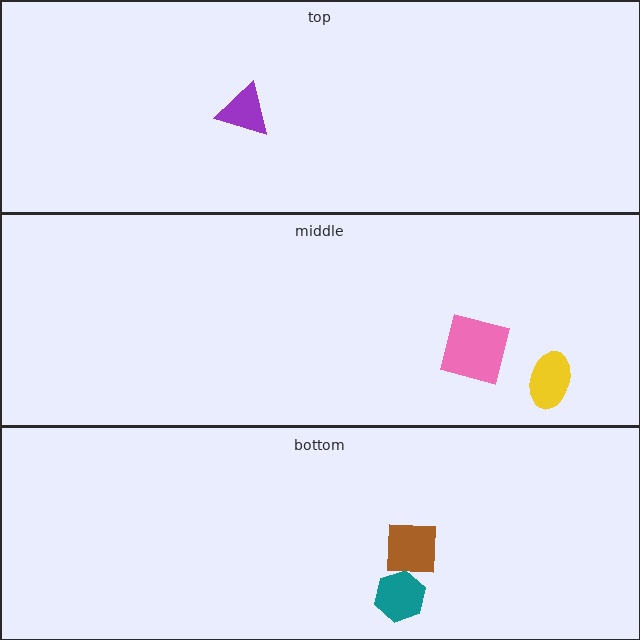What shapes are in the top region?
The purple triangle.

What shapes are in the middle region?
The pink square, the yellow ellipse.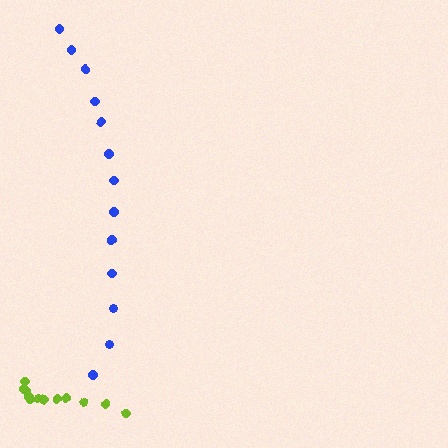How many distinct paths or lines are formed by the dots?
There are 2 distinct paths.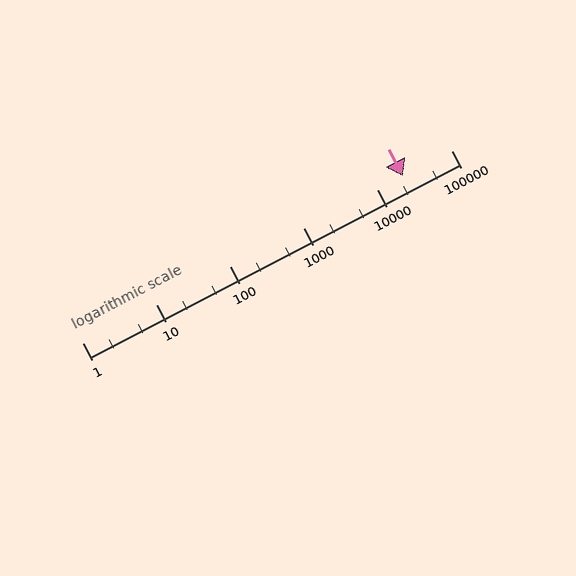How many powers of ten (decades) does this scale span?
The scale spans 5 decades, from 1 to 100000.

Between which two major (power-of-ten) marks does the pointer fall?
The pointer is between 10000 and 100000.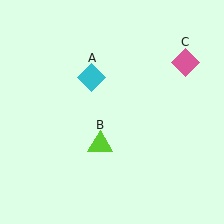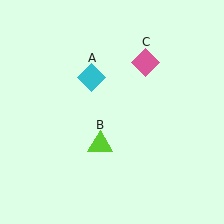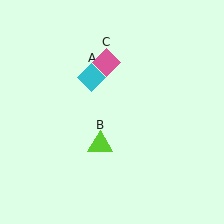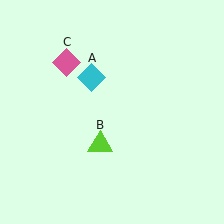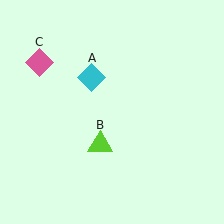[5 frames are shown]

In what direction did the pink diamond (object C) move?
The pink diamond (object C) moved left.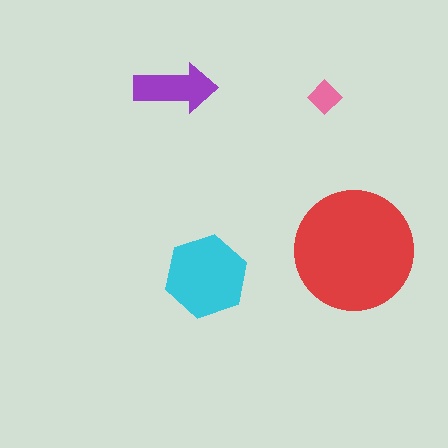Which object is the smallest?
The pink diamond.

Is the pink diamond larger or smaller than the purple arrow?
Smaller.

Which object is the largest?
The red circle.